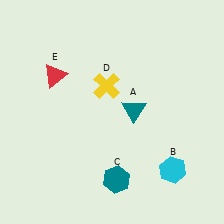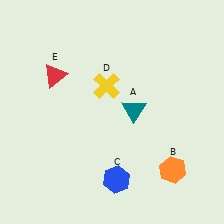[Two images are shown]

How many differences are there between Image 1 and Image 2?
There are 2 differences between the two images.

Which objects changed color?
B changed from cyan to orange. C changed from teal to blue.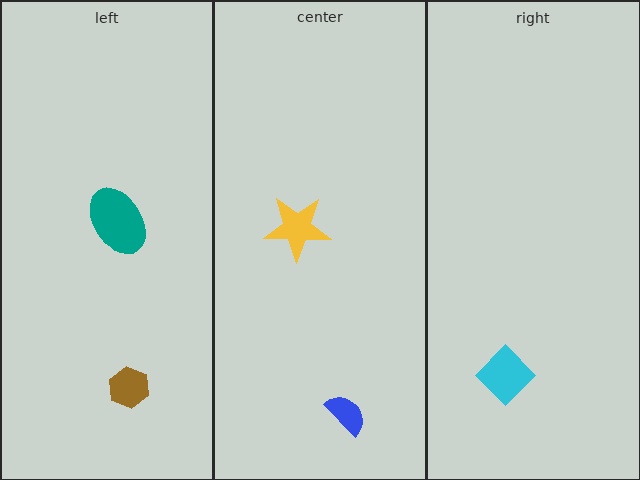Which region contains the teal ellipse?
The left region.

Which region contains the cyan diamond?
The right region.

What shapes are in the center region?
The blue semicircle, the yellow star.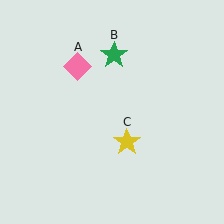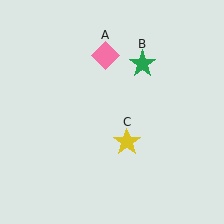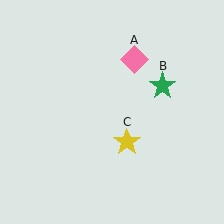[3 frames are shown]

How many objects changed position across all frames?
2 objects changed position: pink diamond (object A), green star (object B).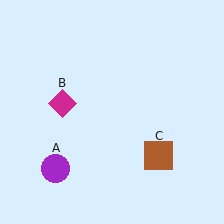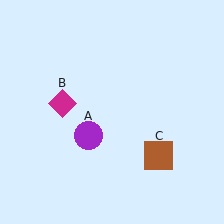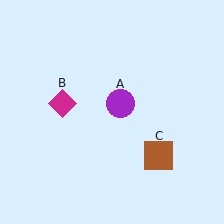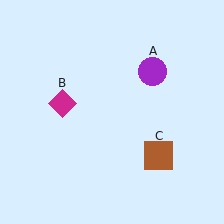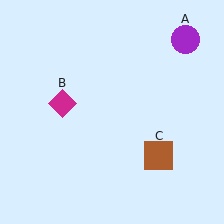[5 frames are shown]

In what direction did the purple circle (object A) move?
The purple circle (object A) moved up and to the right.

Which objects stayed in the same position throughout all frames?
Magenta diamond (object B) and brown square (object C) remained stationary.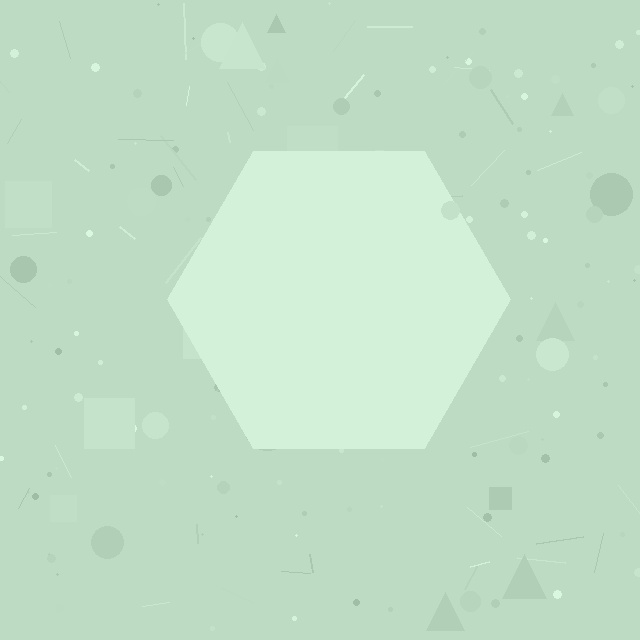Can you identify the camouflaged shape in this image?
The camouflaged shape is a hexagon.